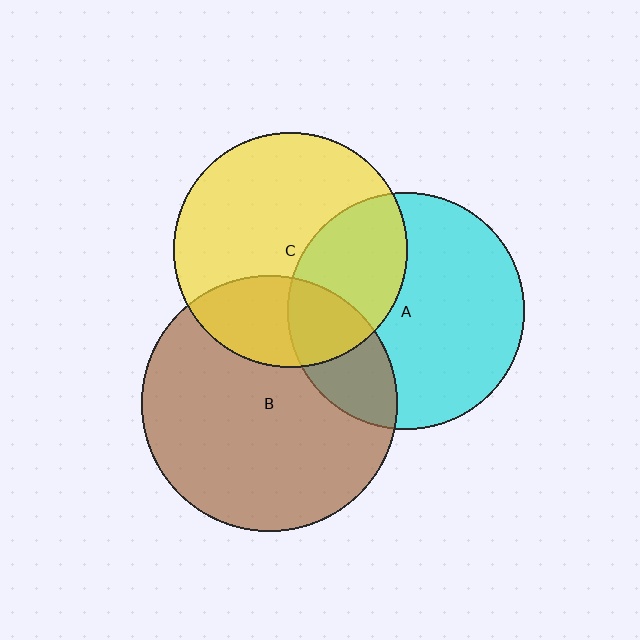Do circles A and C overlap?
Yes.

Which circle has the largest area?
Circle B (brown).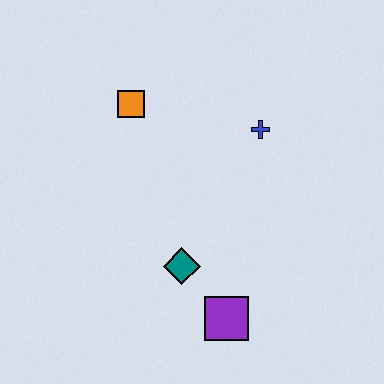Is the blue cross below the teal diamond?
No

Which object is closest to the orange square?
The blue cross is closest to the orange square.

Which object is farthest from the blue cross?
The purple square is farthest from the blue cross.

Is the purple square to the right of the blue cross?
No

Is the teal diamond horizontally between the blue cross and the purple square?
No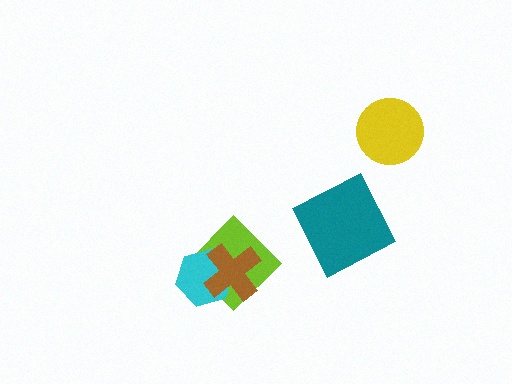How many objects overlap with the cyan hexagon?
2 objects overlap with the cyan hexagon.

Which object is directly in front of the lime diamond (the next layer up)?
The cyan hexagon is directly in front of the lime diamond.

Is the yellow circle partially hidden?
No, no other shape covers it.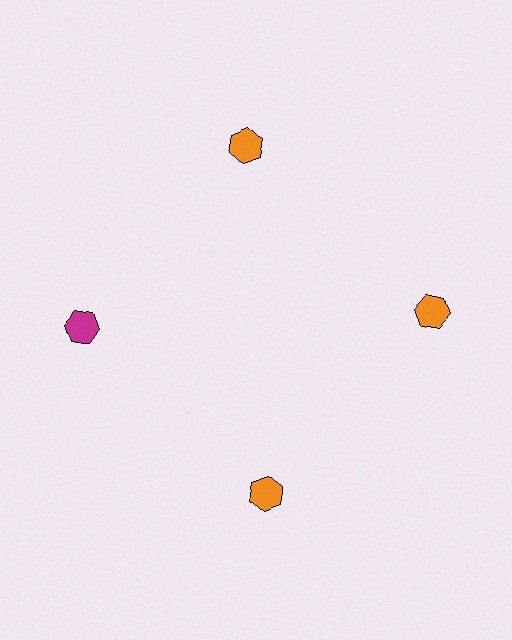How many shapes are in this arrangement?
There are 4 shapes arranged in a ring pattern.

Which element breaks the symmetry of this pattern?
The magenta hexagon at roughly the 9 o'clock position breaks the symmetry. All other shapes are orange hexagons.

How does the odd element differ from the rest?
It has a different color: magenta instead of orange.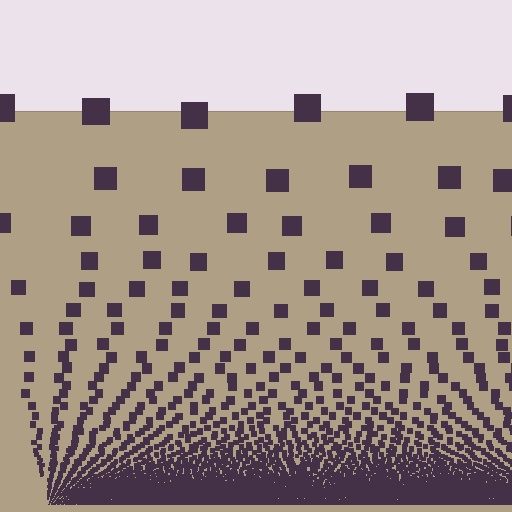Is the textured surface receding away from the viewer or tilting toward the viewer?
The surface appears to tilt toward the viewer. Texture elements get larger and sparser toward the top.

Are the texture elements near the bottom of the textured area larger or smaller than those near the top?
Smaller. The gradient is inverted — elements near the bottom are smaller and denser.